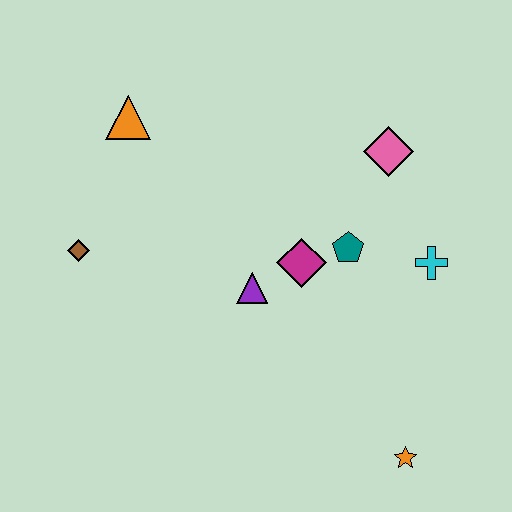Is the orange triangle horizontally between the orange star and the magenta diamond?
No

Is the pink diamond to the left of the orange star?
Yes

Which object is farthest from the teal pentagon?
The brown diamond is farthest from the teal pentagon.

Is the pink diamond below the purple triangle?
No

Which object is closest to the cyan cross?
The teal pentagon is closest to the cyan cross.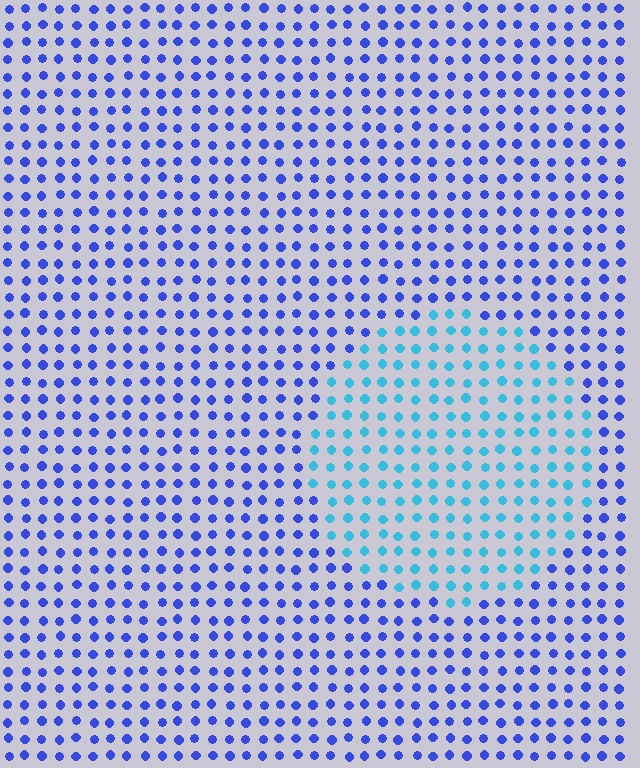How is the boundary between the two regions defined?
The boundary is defined purely by a slight shift in hue (about 42 degrees). Spacing, size, and orientation are identical on both sides.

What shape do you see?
I see a circle.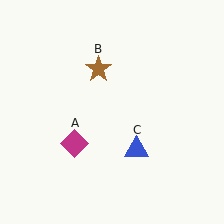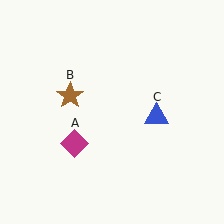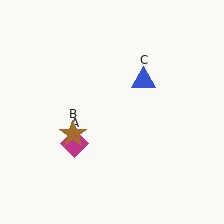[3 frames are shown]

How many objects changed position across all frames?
2 objects changed position: brown star (object B), blue triangle (object C).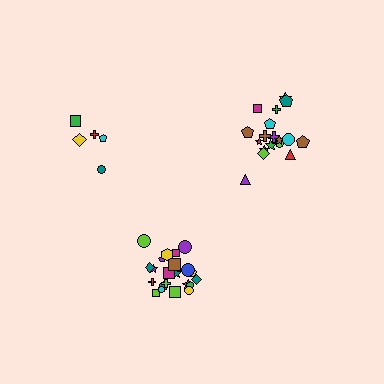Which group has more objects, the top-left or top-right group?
The top-right group.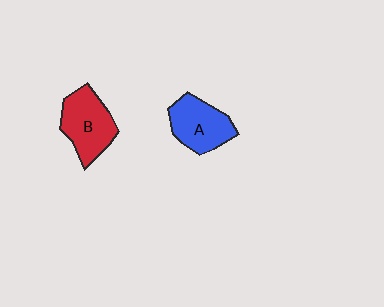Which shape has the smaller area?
Shape A (blue).